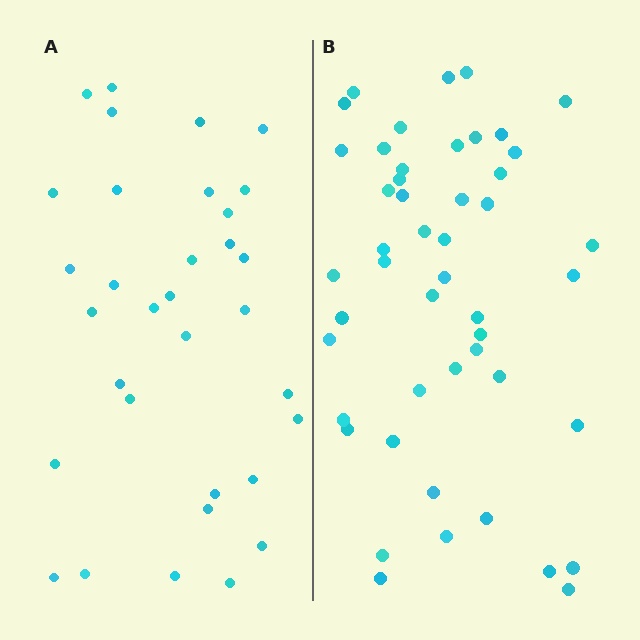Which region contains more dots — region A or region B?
Region B (the right region) has more dots.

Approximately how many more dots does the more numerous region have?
Region B has approximately 15 more dots than region A.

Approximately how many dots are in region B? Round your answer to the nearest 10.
About 50 dots. (The exact count is 48, which rounds to 50.)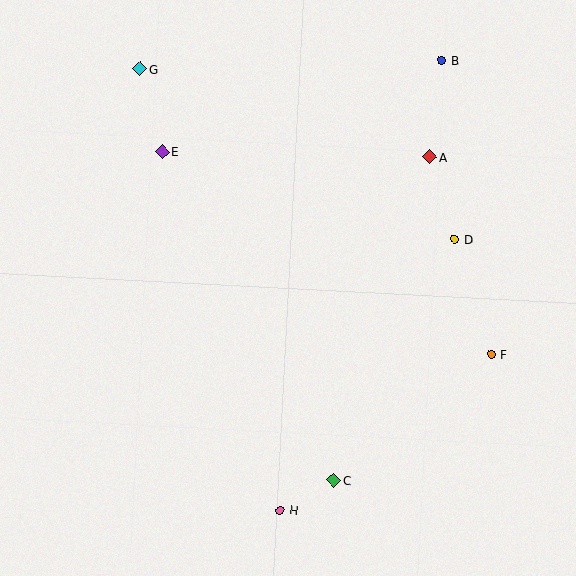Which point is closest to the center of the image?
Point D at (454, 240) is closest to the center.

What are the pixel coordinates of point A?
Point A is at (430, 157).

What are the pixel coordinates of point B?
Point B is at (442, 61).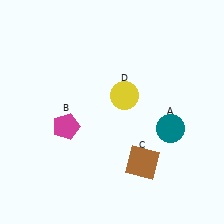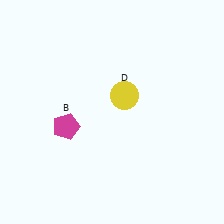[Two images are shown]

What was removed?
The brown square (C), the teal circle (A) were removed in Image 2.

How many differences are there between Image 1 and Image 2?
There are 2 differences between the two images.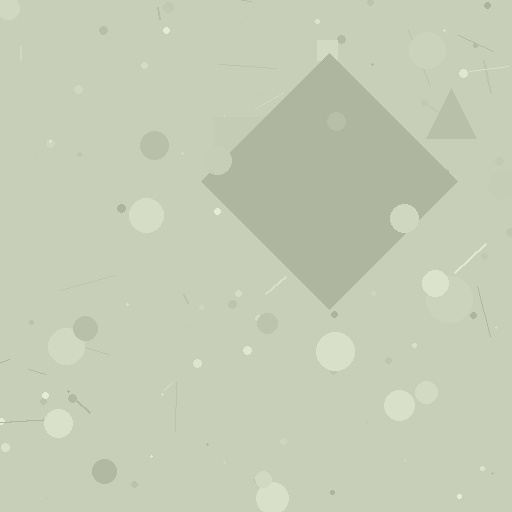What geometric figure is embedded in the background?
A diamond is embedded in the background.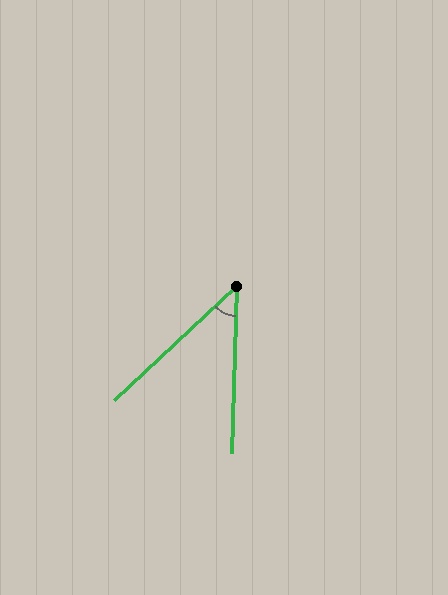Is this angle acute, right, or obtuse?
It is acute.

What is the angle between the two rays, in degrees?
Approximately 45 degrees.